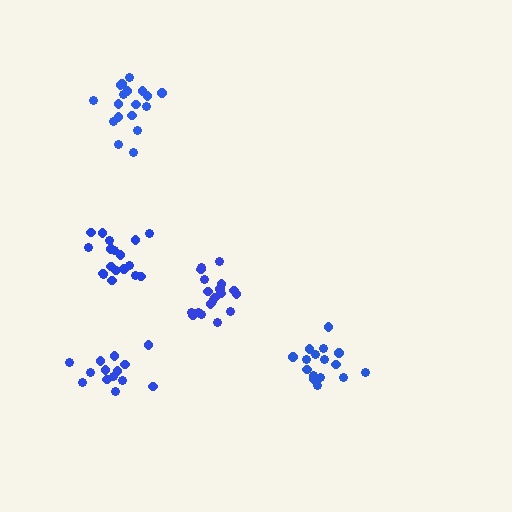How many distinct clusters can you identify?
There are 5 distinct clusters.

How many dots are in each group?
Group 1: 18 dots, Group 2: 14 dots, Group 3: 19 dots, Group 4: 18 dots, Group 5: 16 dots (85 total).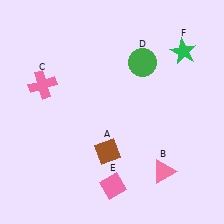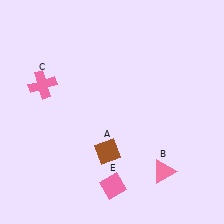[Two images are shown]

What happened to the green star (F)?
The green star (F) was removed in Image 2. It was in the top-right area of Image 1.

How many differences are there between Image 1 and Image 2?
There are 2 differences between the two images.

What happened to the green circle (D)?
The green circle (D) was removed in Image 2. It was in the top-right area of Image 1.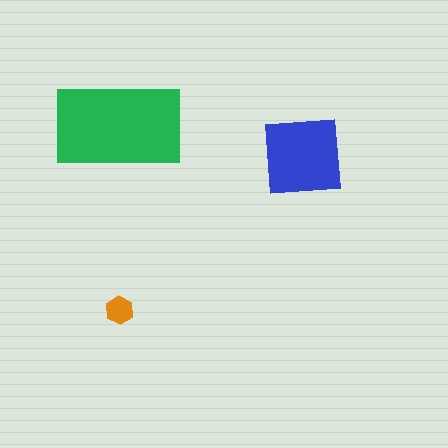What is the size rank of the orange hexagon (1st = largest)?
3rd.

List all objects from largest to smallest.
The green rectangle, the blue square, the orange hexagon.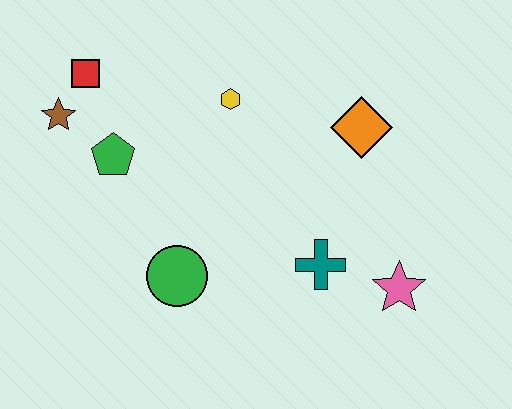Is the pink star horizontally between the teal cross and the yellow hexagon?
No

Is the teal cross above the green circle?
Yes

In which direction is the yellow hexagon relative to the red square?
The yellow hexagon is to the right of the red square.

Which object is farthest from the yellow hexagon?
The pink star is farthest from the yellow hexagon.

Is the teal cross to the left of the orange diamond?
Yes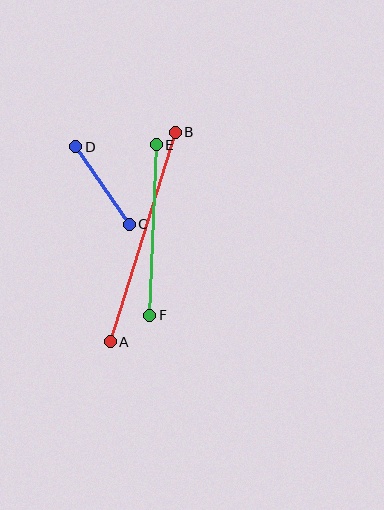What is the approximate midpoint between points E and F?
The midpoint is at approximately (153, 230) pixels.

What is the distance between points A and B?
The distance is approximately 219 pixels.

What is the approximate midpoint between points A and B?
The midpoint is at approximately (143, 237) pixels.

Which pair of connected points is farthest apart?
Points A and B are farthest apart.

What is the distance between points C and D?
The distance is approximately 94 pixels.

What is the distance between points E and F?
The distance is approximately 171 pixels.